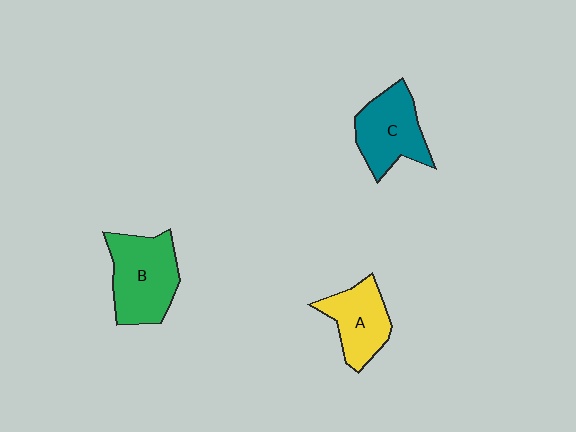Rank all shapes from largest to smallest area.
From largest to smallest: B (green), C (teal), A (yellow).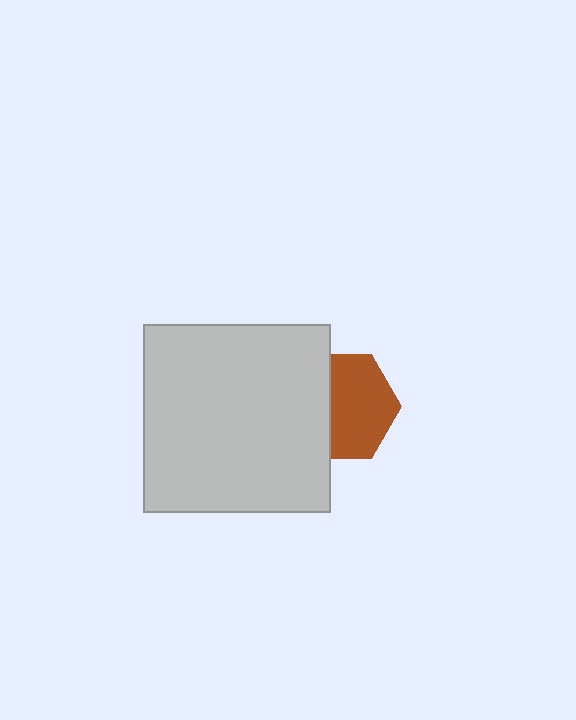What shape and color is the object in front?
The object in front is a light gray square.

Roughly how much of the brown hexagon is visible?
About half of it is visible (roughly 60%).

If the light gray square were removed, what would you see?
You would see the complete brown hexagon.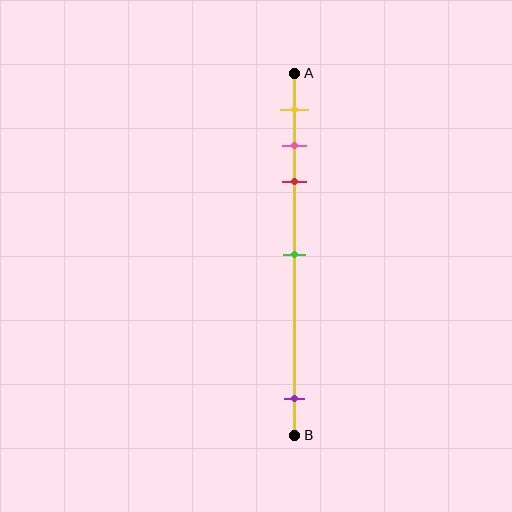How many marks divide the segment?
There are 5 marks dividing the segment.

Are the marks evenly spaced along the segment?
No, the marks are not evenly spaced.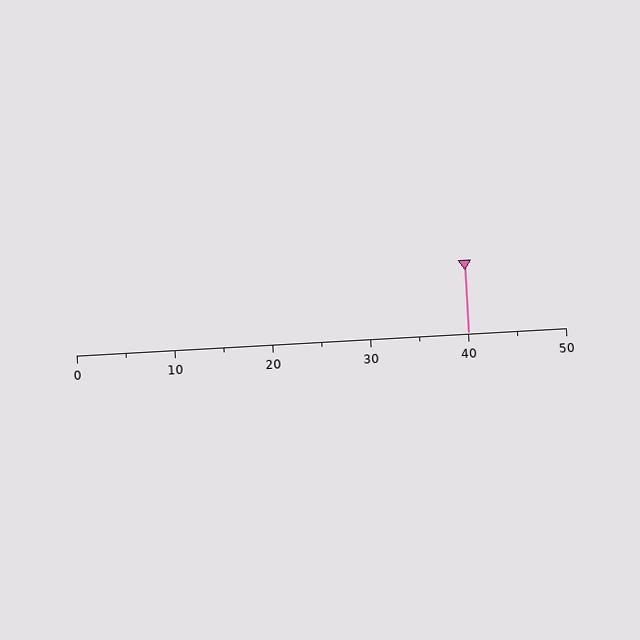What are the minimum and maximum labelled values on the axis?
The axis runs from 0 to 50.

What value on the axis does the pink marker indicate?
The marker indicates approximately 40.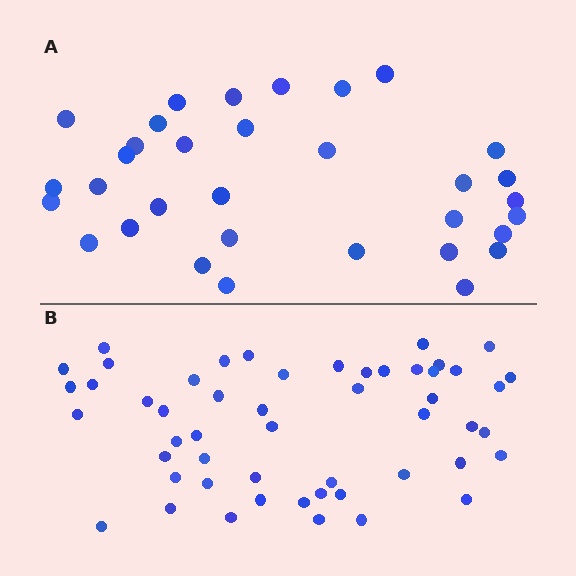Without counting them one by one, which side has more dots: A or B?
Region B (the bottom region) has more dots.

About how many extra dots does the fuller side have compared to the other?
Region B has approximately 20 more dots than region A.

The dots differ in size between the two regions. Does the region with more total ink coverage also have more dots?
No. Region A has more total ink coverage because its dots are larger, but region B actually contains more individual dots. Total area can be misleading — the number of items is what matters here.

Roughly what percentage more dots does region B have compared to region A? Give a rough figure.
About 60% more.